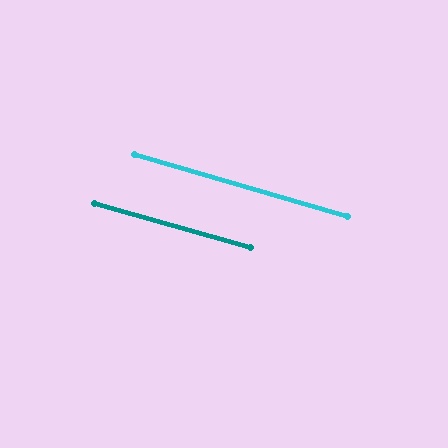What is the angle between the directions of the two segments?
Approximately 0 degrees.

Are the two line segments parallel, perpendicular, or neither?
Parallel — their directions differ by only 0.3°.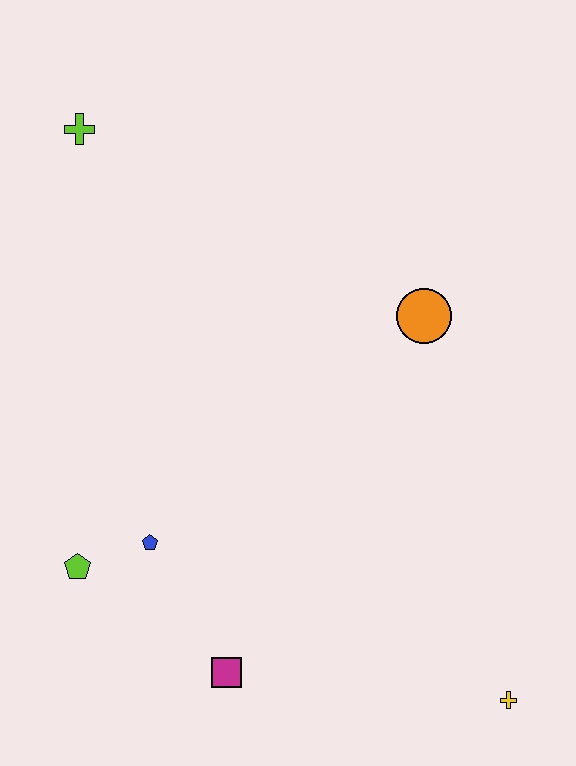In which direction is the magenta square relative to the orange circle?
The magenta square is below the orange circle.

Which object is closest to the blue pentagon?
The lime pentagon is closest to the blue pentagon.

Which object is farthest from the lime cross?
The yellow cross is farthest from the lime cross.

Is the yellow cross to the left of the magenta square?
No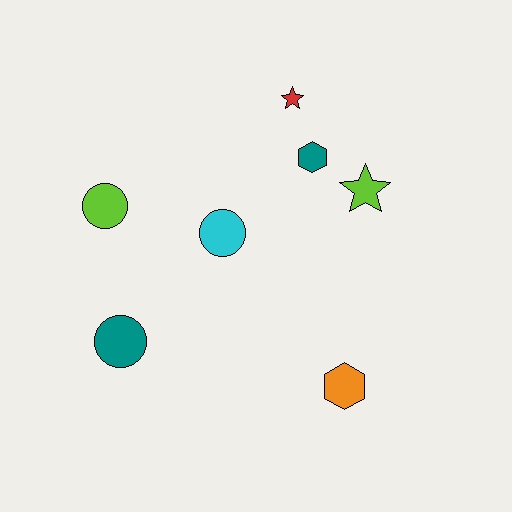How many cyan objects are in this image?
There is 1 cyan object.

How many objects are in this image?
There are 7 objects.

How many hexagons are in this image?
There are 2 hexagons.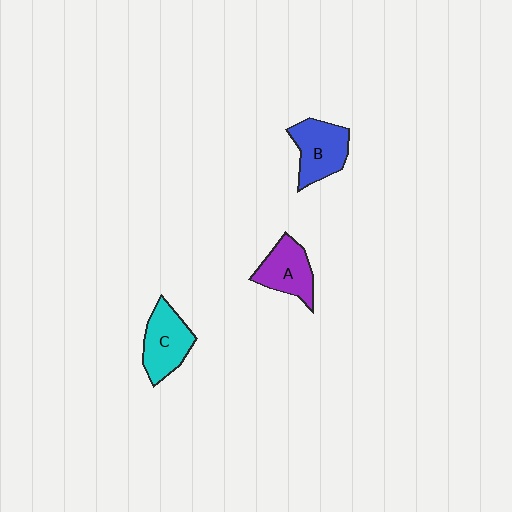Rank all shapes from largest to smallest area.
From largest to smallest: B (blue), C (cyan), A (purple).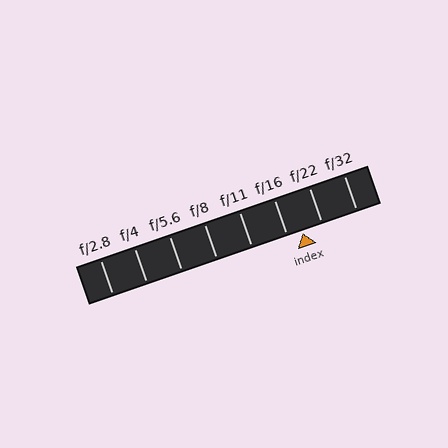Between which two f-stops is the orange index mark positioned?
The index mark is between f/16 and f/22.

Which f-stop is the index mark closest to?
The index mark is closest to f/16.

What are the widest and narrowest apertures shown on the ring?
The widest aperture shown is f/2.8 and the narrowest is f/32.